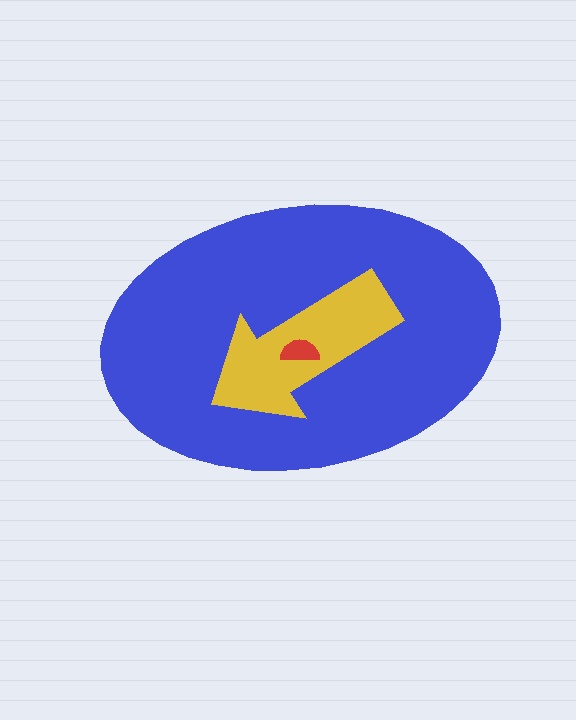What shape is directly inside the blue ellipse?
The yellow arrow.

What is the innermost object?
The red semicircle.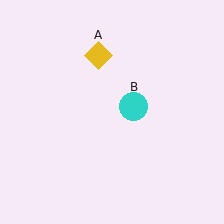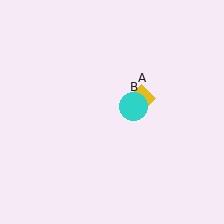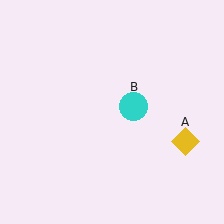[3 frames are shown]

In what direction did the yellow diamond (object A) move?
The yellow diamond (object A) moved down and to the right.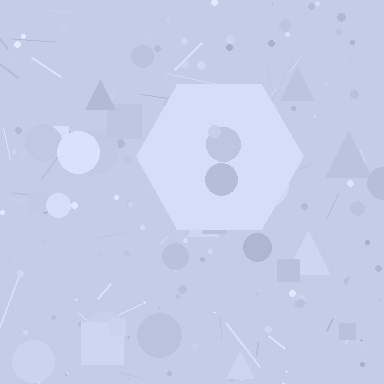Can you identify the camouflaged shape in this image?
The camouflaged shape is a hexagon.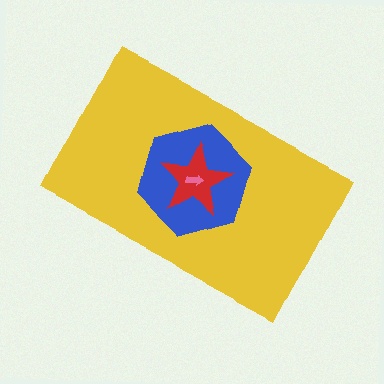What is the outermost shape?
The yellow rectangle.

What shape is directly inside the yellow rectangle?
The blue hexagon.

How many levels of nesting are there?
4.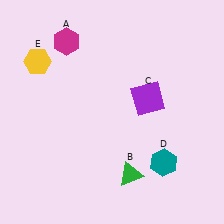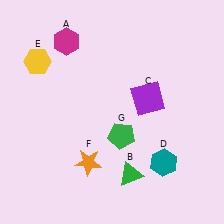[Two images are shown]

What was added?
An orange star (F), a green pentagon (G) were added in Image 2.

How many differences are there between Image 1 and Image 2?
There are 2 differences between the two images.